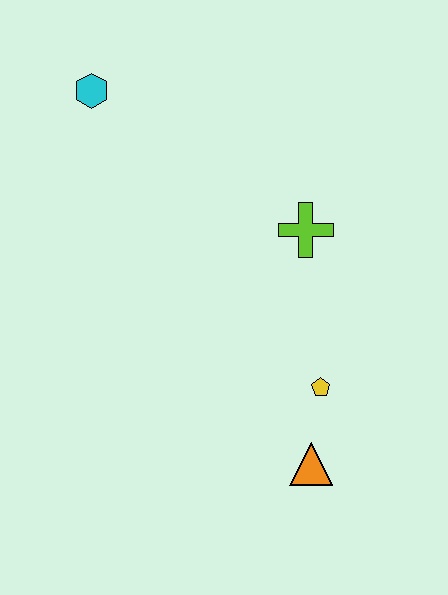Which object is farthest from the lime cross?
The cyan hexagon is farthest from the lime cross.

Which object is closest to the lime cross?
The yellow pentagon is closest to the lime cross.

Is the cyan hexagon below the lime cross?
No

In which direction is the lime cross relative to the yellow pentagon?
The lime cross is above the yellow pentagon.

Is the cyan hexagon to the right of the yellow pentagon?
No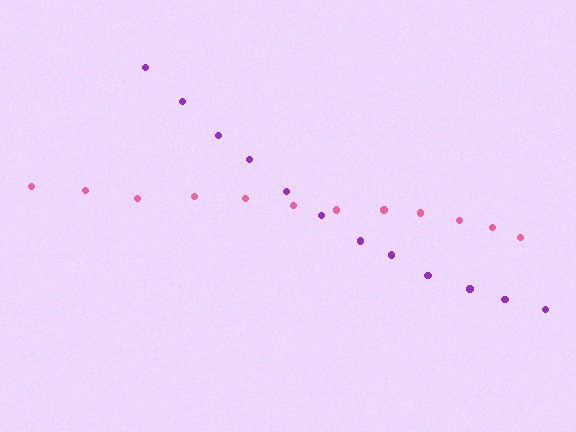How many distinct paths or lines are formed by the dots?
There are 2 distinct paths.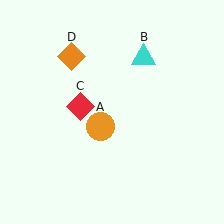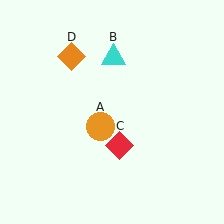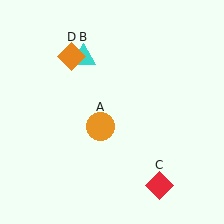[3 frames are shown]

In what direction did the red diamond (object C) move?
The red diamond (object C) moved down and to the right.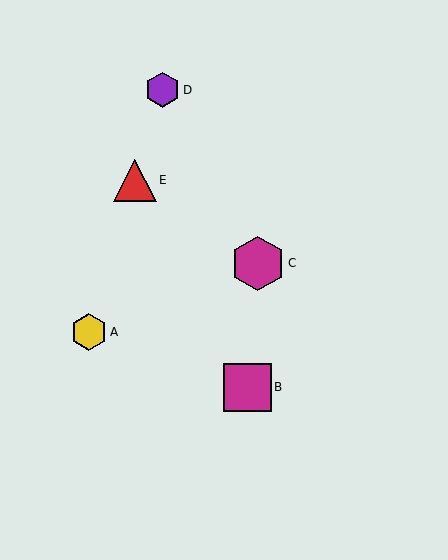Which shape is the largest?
The magenta hexagon (labeled C) is the largest.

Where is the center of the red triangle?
The center of the red triangle is at (135, 180).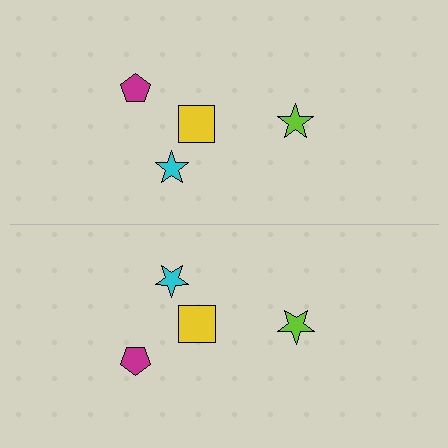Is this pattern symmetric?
Yes, this pattern has bilateral (reflection) symmetry.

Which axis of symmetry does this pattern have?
The pattern has a horizontal axis of symmetry running through the center of the image.